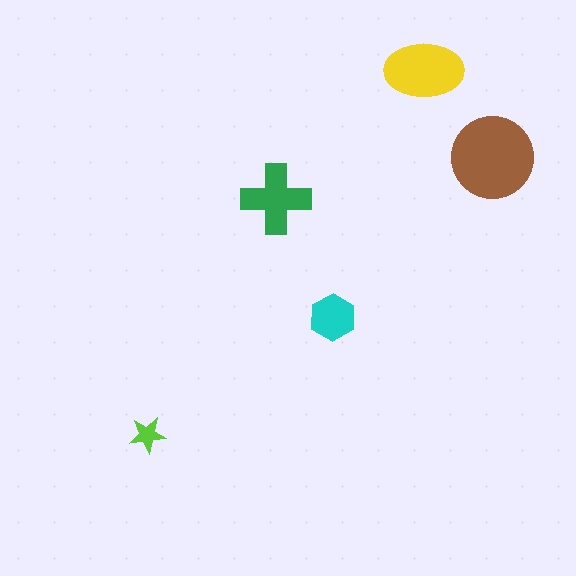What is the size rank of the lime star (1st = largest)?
5th.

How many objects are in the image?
There are 5 objects in the image.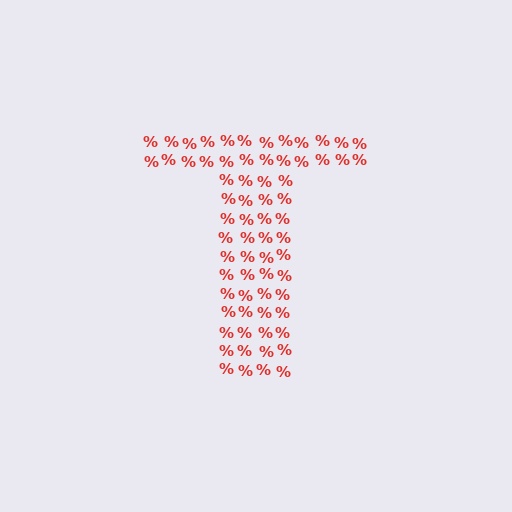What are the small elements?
The small elements are percent signs.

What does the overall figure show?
The overall figure shows the letter T.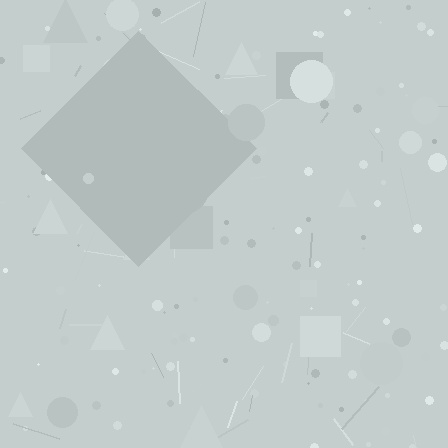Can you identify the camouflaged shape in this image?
The camouflaged shape is a diamond.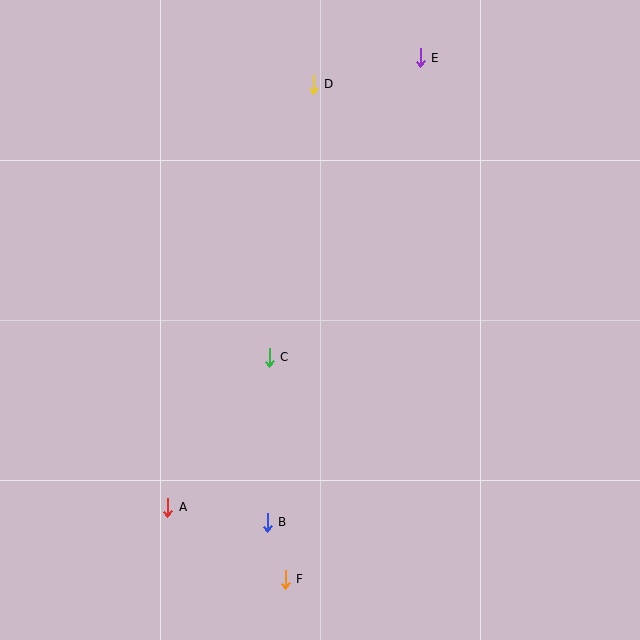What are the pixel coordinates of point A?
Point A is at (168, 507).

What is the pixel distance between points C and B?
The distance between C and B is 165 pixels.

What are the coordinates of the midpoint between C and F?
The midpoint between C and F is at (277, 468).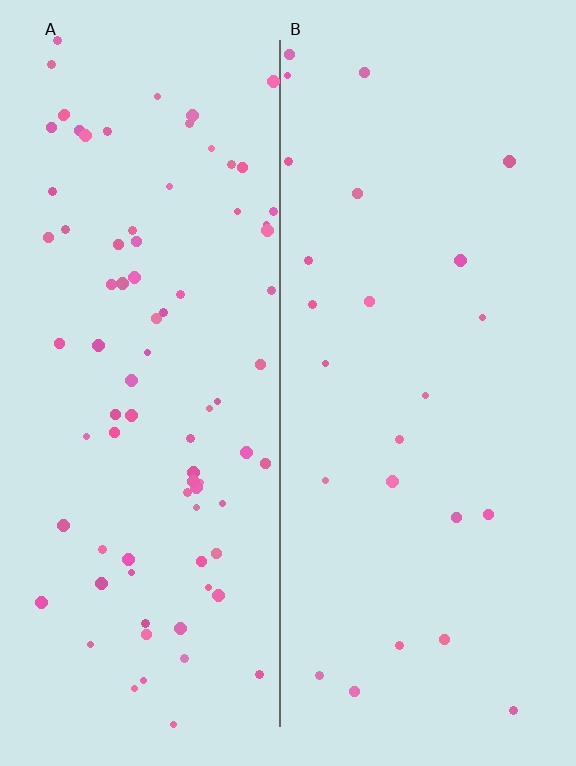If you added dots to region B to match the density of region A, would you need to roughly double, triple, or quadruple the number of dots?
Approximately triple.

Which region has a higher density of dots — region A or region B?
A (the left).